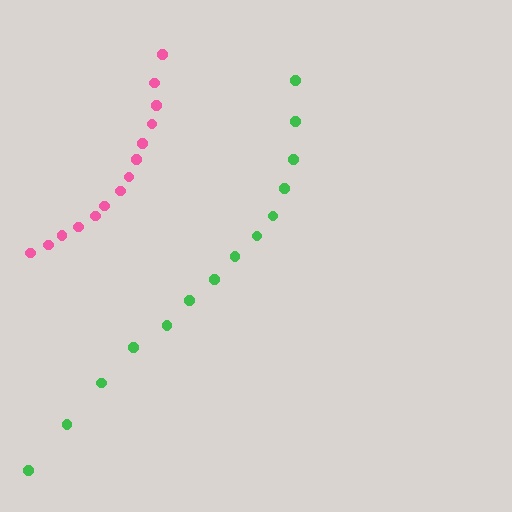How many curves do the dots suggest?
There are 2 distinct paths.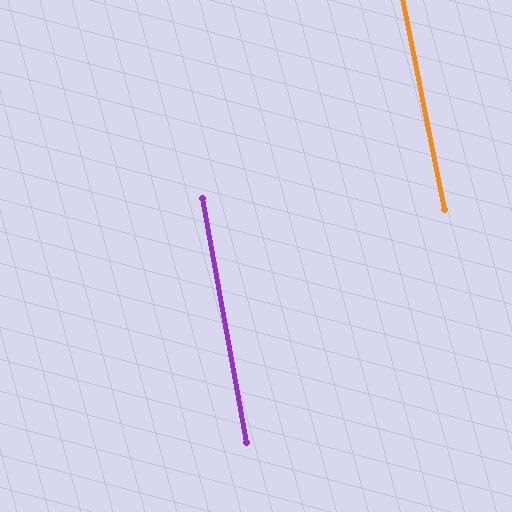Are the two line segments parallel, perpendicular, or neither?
Parallel — their directions differ by only 1.0°.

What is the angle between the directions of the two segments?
Approximately 1 degree.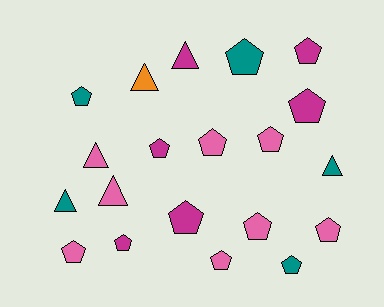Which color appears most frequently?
Pink, with 8 objects.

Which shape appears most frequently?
Pentagon, with 14 objects.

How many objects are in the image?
There are 20 objects.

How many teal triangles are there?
There are 2 teal triangles.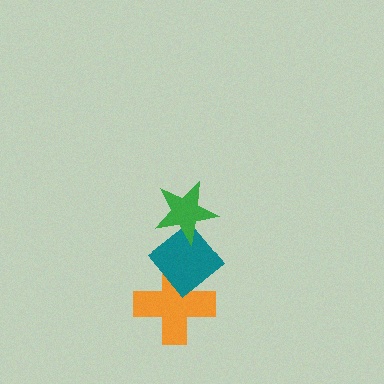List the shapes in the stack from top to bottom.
From top to bottom: the green star, the teal diamond, the orange cross.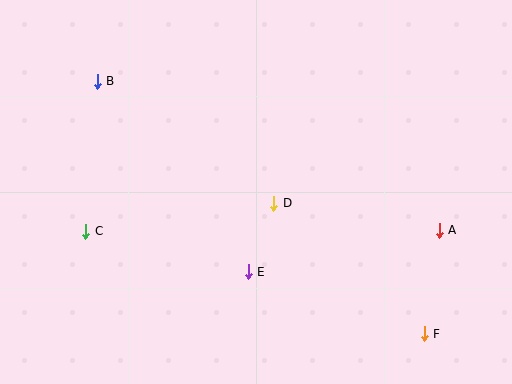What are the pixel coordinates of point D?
Point D is at (274, 203).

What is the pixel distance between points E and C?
The distance between E and C is 168 pixels.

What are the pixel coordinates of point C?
Point C is at (86, 231).